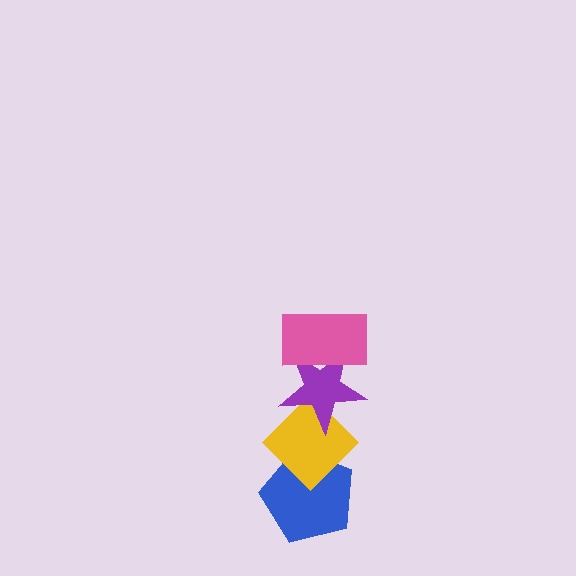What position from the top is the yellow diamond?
The yellow diamond is 3rd from the top.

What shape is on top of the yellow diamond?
The purple star is on top of the yellow diamond.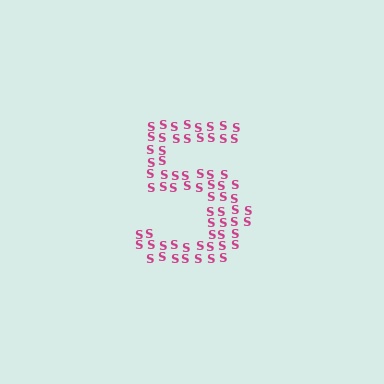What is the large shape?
The large shape is the digit 5.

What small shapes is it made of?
It is made of small letter S's.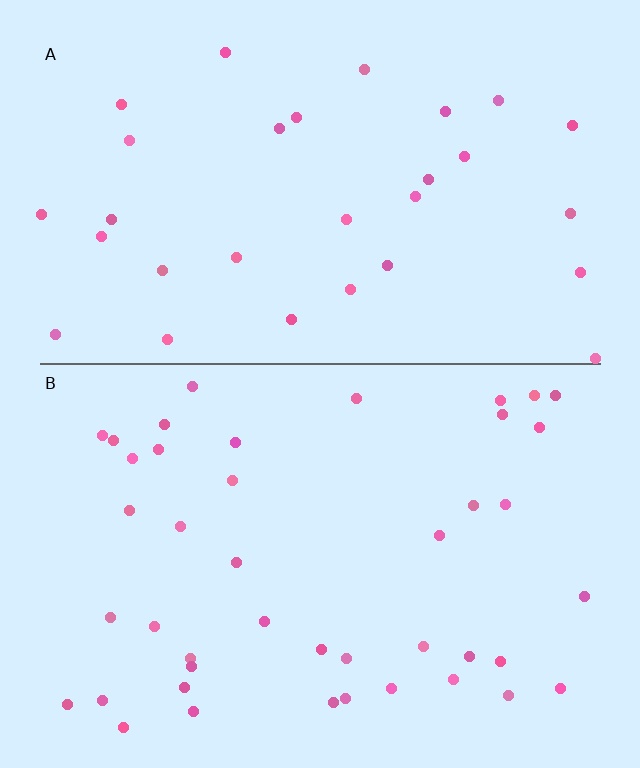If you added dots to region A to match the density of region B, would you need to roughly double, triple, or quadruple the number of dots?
Approximately double.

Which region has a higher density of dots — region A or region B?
B (the bottom).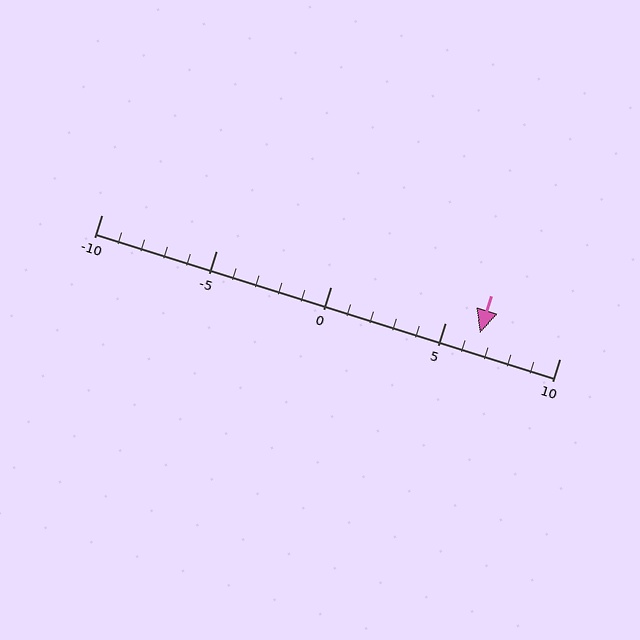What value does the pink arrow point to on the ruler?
The pink arrow points to approximately 6.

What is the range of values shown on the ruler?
The ruler shows values from -10 to 10.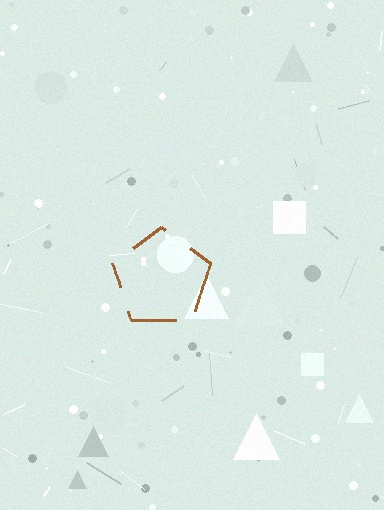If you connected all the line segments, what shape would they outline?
They would outline a pentagon.